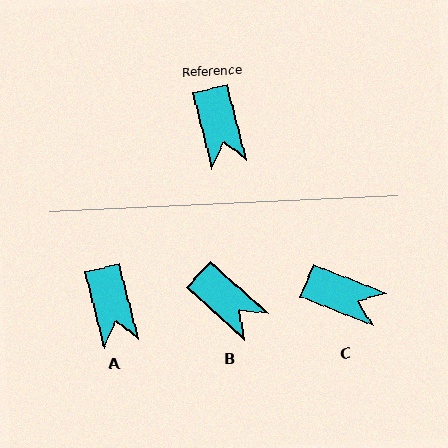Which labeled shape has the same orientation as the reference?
A.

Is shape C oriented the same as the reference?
No, it is off by about 54 degrees.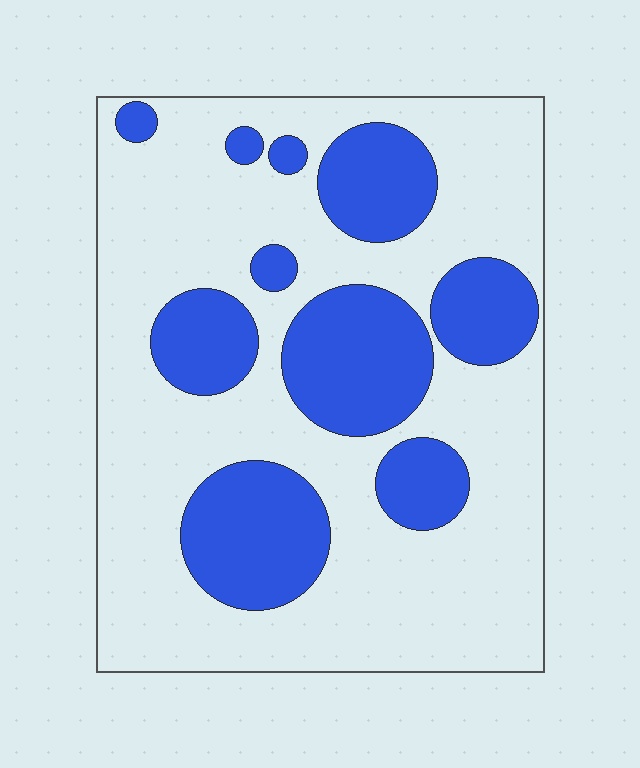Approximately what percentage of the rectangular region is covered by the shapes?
Approximately 30%.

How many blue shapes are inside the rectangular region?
10.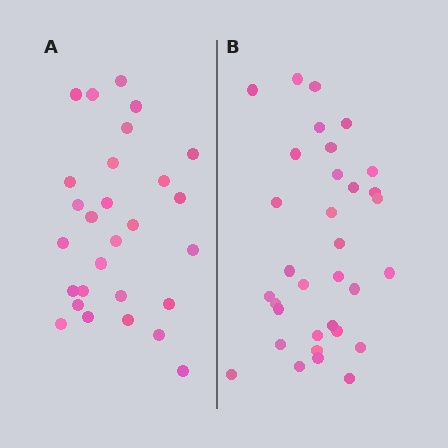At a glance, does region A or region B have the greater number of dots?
Region B (the right region) has more dots.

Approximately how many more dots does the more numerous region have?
Region B has about 5 more dots than region A.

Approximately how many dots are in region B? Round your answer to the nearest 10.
About 30 dots. (The exact count is 33, which rounds to 30.)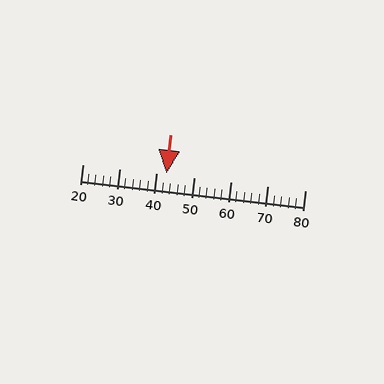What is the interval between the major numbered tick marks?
The major tick marks are spaced 10 units apart.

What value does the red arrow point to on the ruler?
The red arrow points to approximately 43.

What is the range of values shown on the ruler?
The ruler shows values from 20 to 80.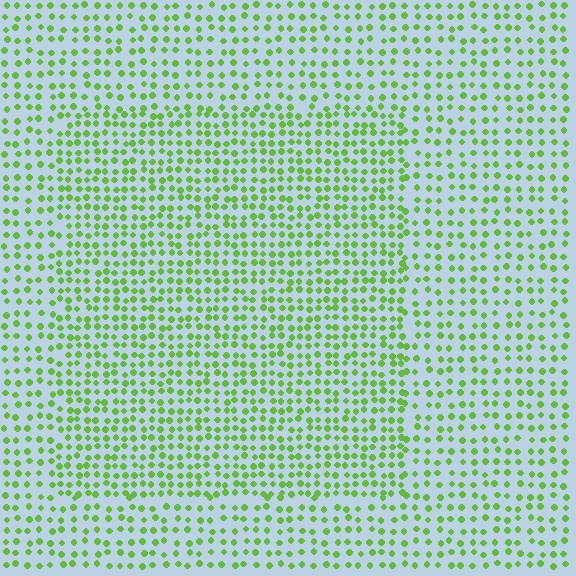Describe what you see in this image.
The image contains small lime elements arranged at two different densities. A rectangle-shaped region is visible where the elements are more densely packed than the surrounding area.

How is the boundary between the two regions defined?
The boundary is defined by a change in element density (approximately 1.5x ratio). All elements are the same color, size, and shape.